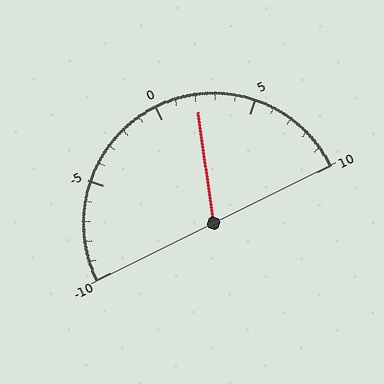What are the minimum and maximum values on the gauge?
The gauge ranges from -10 to 10.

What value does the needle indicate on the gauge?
The needle indicates approximately 2.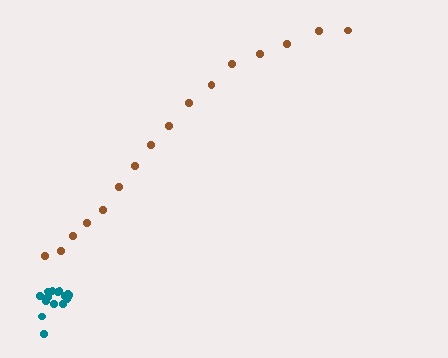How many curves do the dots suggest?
There are 2 distinct paths.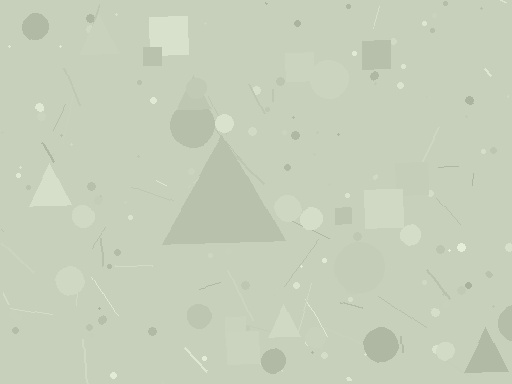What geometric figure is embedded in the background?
A triangle is embedded in the background.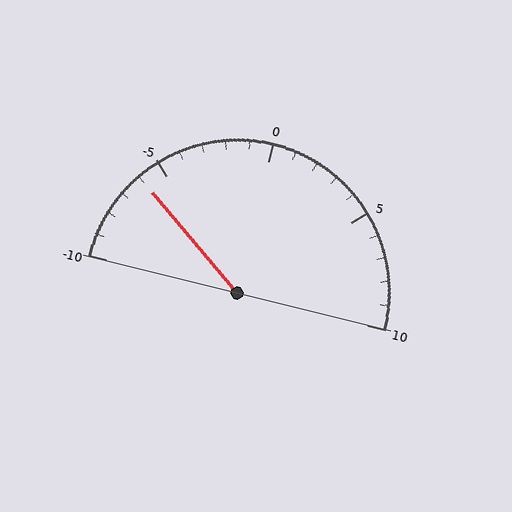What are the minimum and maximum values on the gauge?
The gauge ranges from -10 to 10.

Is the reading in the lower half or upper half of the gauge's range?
The reading is in the lower half of the range (-10 to 10).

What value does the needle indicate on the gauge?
The needle indicates approximately -6.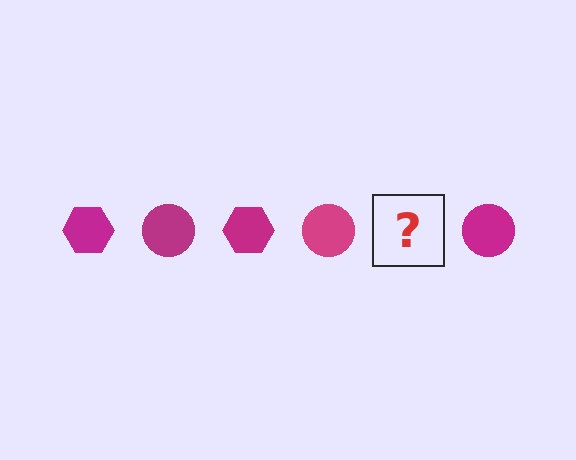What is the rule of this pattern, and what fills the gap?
The rule is that the pattern cycles through hexagon, circle shapes in magenta. The gap should be filled with a magenta hexagon.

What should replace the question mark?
The question mark should be replaced with a magenta hexagon.